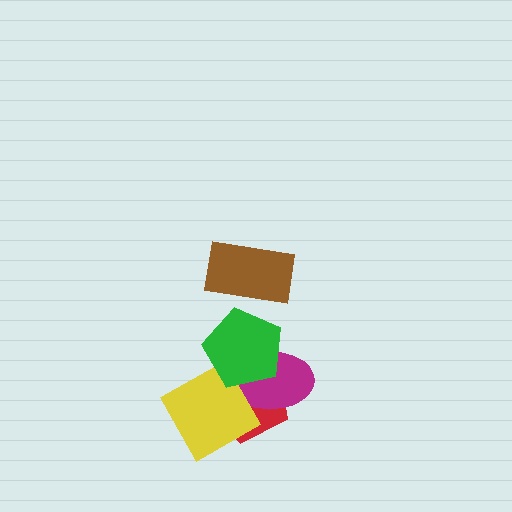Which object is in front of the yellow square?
The green pentagon is in front of the yellow square.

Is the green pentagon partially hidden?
No, no other shape covers it.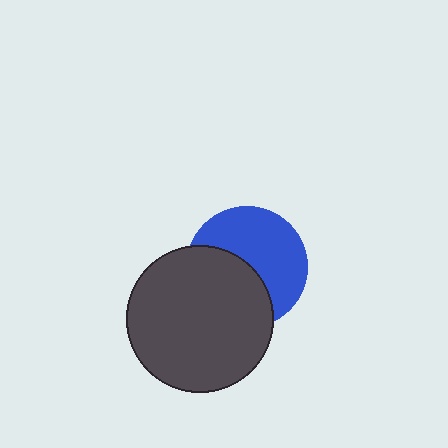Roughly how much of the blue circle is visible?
About half of it is visible (roughly 55%).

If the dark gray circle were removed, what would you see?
You would see the complete blue circle.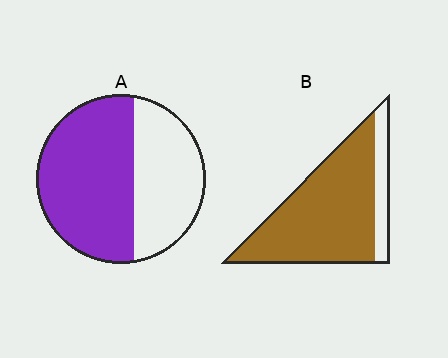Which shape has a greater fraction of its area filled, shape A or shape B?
Shape B.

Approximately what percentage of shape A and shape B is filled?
A is approximately 60% and B is approximately 85%.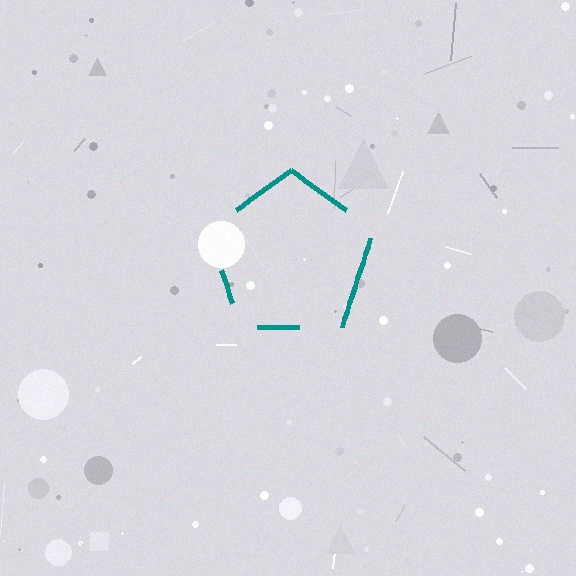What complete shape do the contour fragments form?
The contour fragments form a pentagon.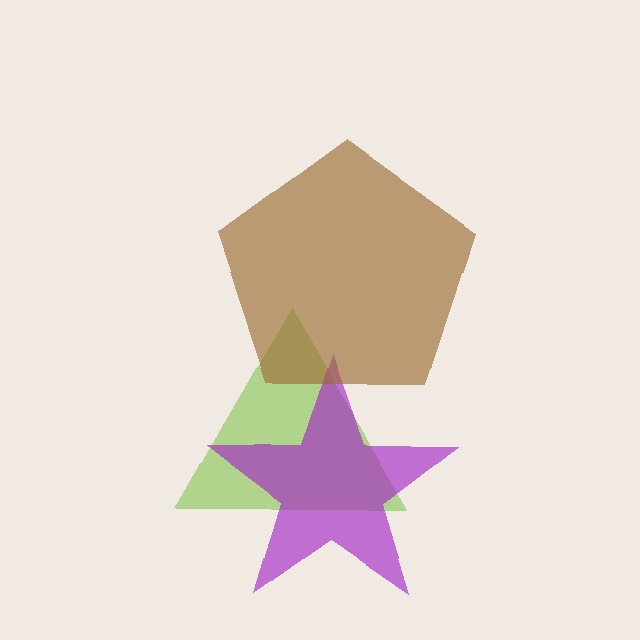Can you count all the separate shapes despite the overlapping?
Yes, there are 3 separate shapes.